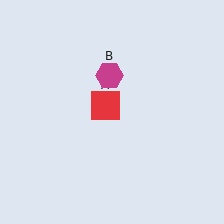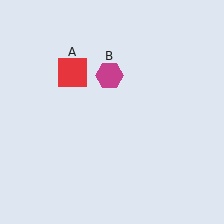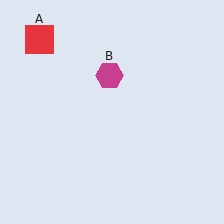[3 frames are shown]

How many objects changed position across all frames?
1 object changed position: red square (object A).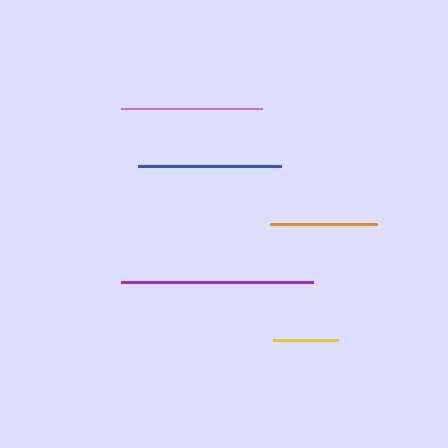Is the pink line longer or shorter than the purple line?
The purple line is longer than the pink line.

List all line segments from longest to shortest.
From longest to shortest: purple, blue, pink, orange, yellow.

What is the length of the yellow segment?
The yellow segment is approximately 64 pixels long.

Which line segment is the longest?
The purple line is the longest at approximately 192 pixels.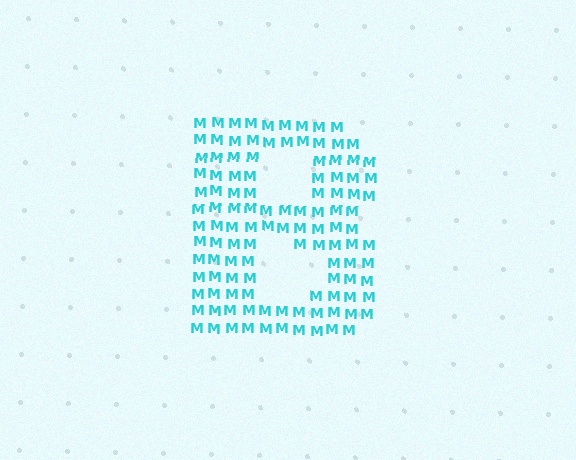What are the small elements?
The small elements are letter M's.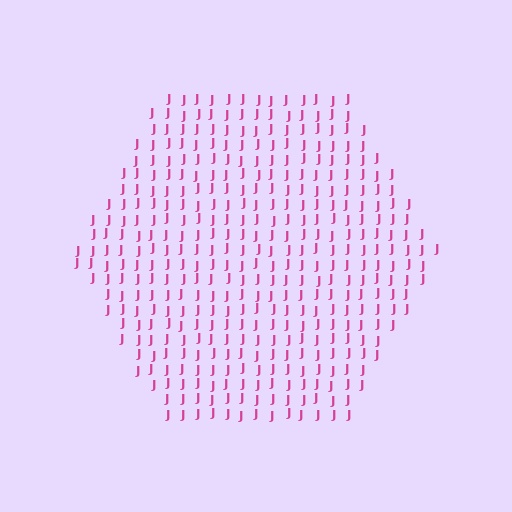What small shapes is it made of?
It is made of small letter J's.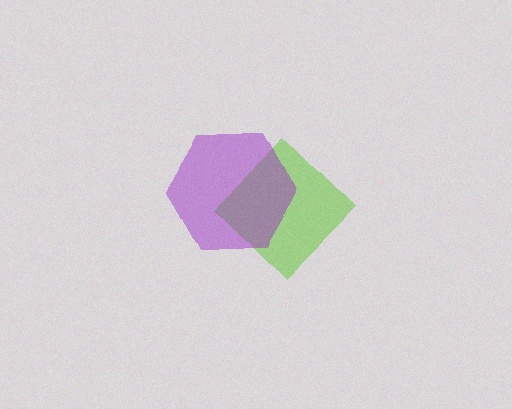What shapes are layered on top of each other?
The layered shapes are: a lime diamond, a purple hexagon.